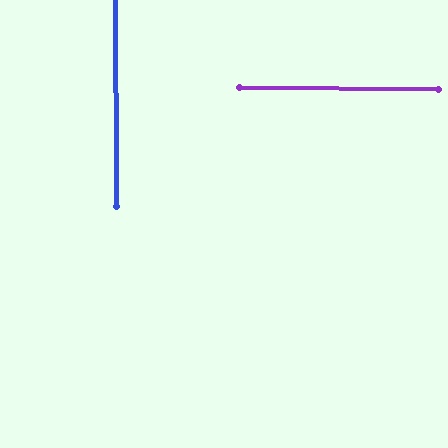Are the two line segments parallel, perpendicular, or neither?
Perpendicular — they meet at approximately 89°.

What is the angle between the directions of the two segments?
Approximately 89 degrees.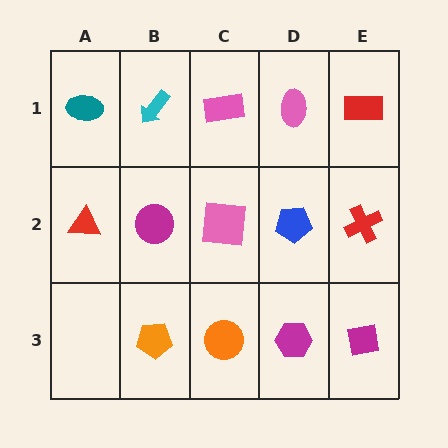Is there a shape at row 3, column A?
No, that cell is empty.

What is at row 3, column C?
An orange circle.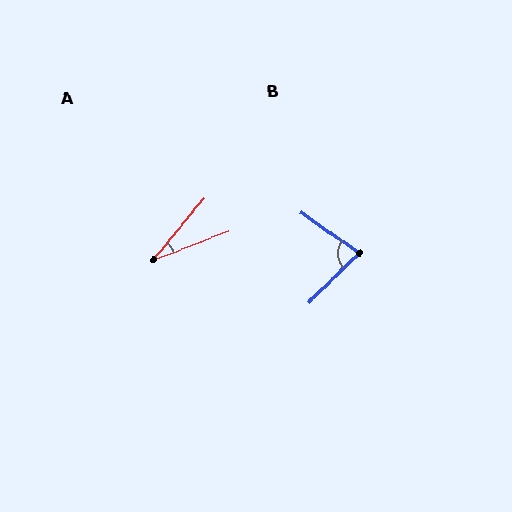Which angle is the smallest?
A, at approximately 30 degrees.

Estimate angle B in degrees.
Approximately 79 degrees.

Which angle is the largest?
B, at approximately 79 degrees.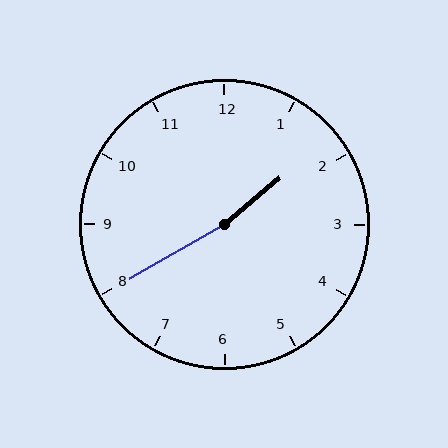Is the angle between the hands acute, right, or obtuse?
It is obtuse.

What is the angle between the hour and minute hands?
Approximately 170 degrees.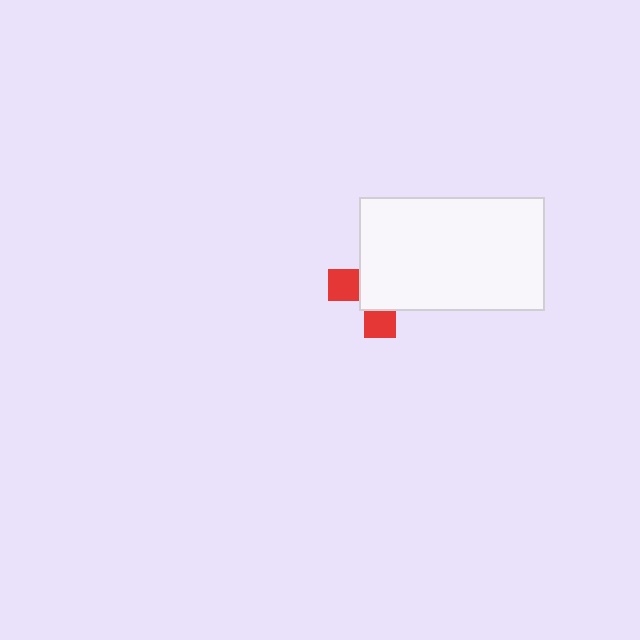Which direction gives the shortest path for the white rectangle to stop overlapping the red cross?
Moving toward the upper-right gives the shortest separation.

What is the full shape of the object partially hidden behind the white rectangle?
The partially hidden object is a red cross.